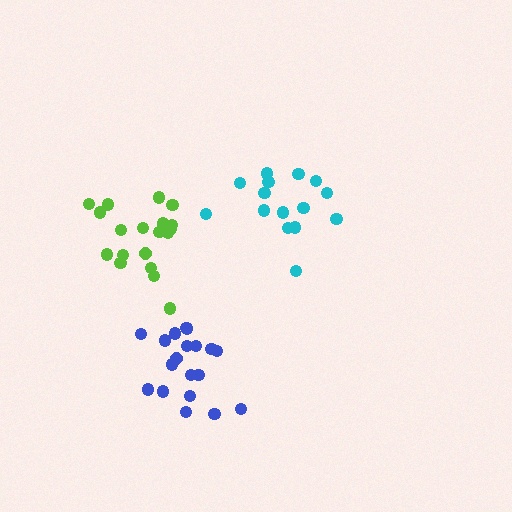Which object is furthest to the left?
The lime cluster is leftmost.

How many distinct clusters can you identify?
There are 3 distinct clusters.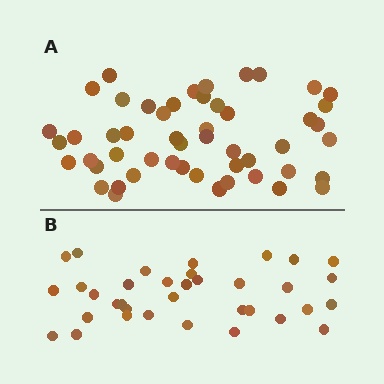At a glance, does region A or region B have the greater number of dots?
Region A (the top region) has more dots.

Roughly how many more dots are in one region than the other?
Region A has approximately 15 more dots than region B.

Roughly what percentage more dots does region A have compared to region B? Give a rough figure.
About 45% more.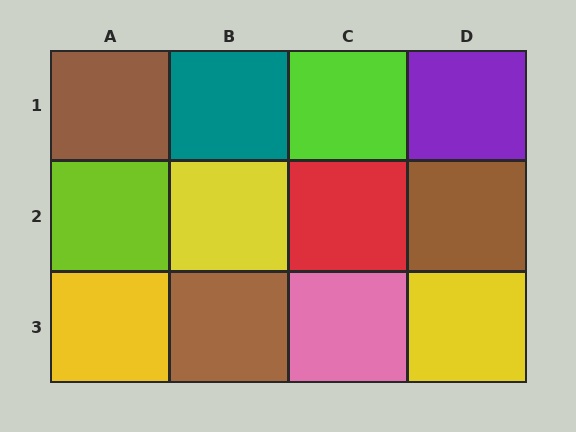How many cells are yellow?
3 cells are yellow.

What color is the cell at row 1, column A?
Brown.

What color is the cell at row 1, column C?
Lime.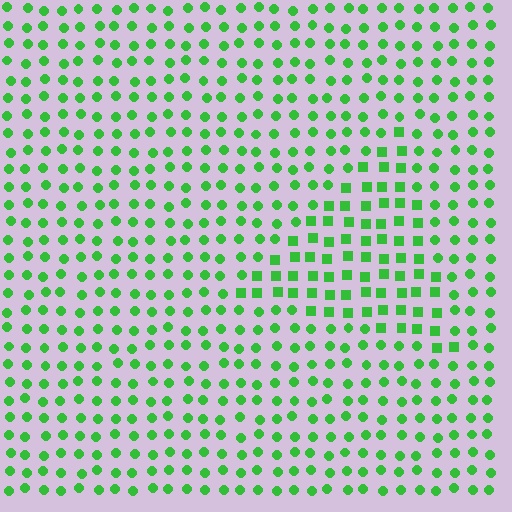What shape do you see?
I see a triangle.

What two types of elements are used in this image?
The image uses squares inside the triangle region and circles outside it.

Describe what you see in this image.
The image is filled with small green elements arranged in a uniform grid. A triangle-shaped region contains squares, while the surrounding area contains circles. The boundary is defined purely by the change in element shape.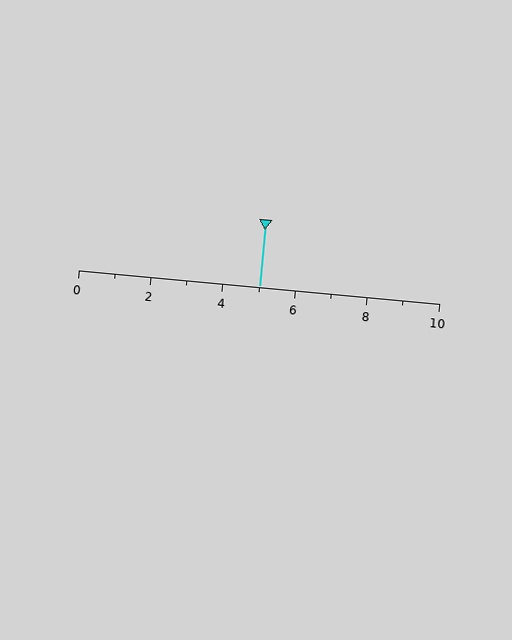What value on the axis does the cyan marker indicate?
The marker indicates approximately 5.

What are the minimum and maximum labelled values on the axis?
The axis runs from 0 to 10.